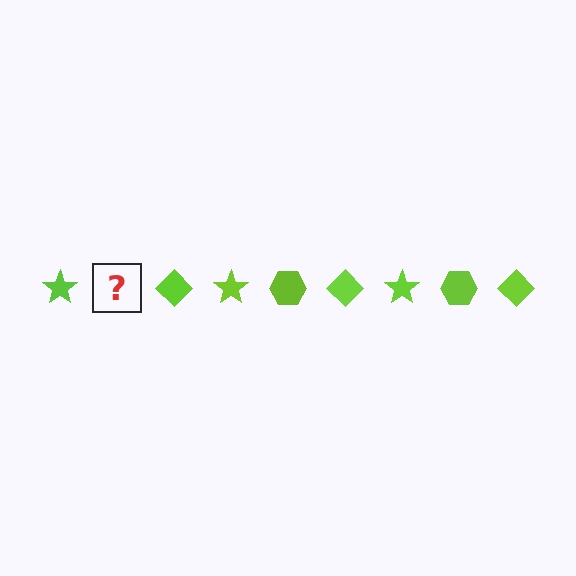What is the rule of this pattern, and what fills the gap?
The rule is that the pattern cycles through star, hexagon, diamond shapes in lime. The gap should be filled with a lime hexagon.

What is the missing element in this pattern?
The missing element is a lime hexagon.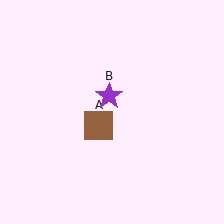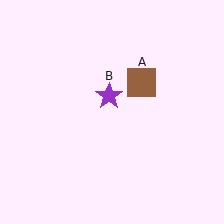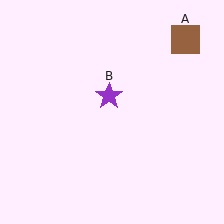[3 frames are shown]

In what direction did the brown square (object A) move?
The brown square (object A) moved up and to the right.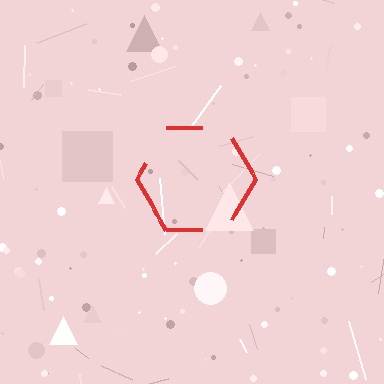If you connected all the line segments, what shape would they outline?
They would outline a hexagon.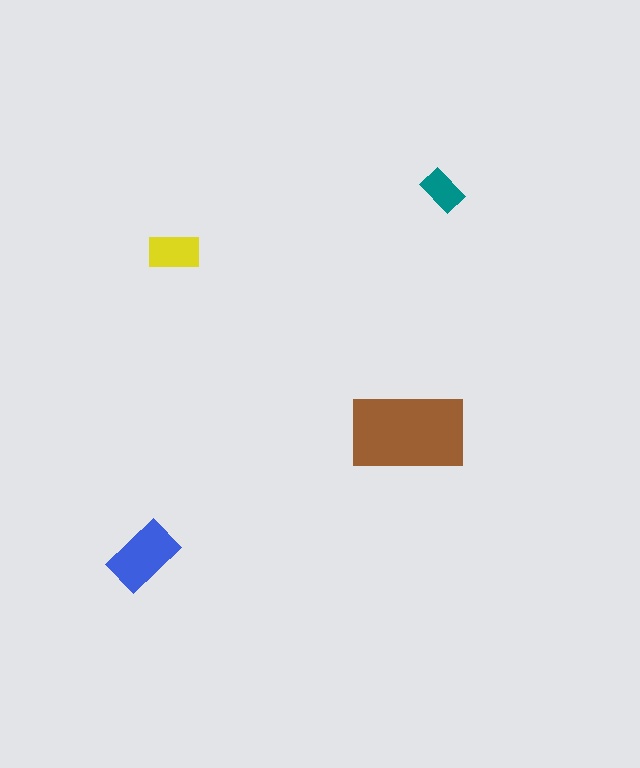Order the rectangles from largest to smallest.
the brown one, the blue one, the yellow one, the teal one.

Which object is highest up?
The teal rectangle is topmost.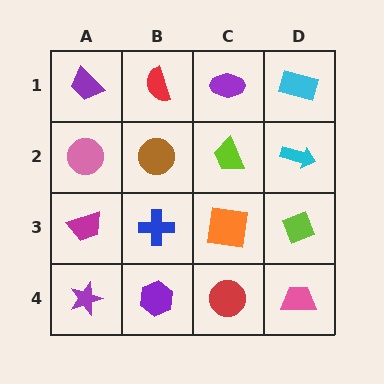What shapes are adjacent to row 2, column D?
A cyan rectangle (row 1, column D), a lime diamond (row 3, column D), a lime trapezoid (row 2, column C).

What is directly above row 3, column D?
A cyan arrow.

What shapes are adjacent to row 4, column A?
A magenta trapezoid (row 3, column A), a purple hexagon (row 4, column B).